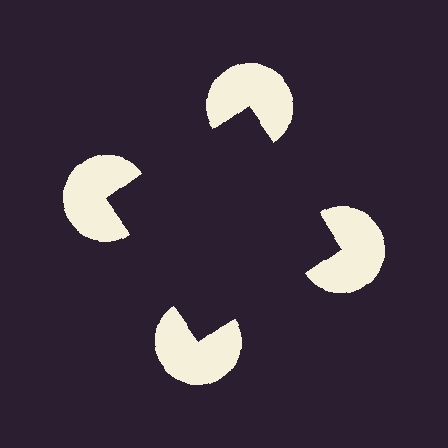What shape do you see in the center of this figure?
An illusory square — its edges are inferred from the aligned wedge cuts in the pac-man discs, not physically drawn.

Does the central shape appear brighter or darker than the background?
It typically appears slightly darker than the background, even though no actual brightness change is drawn.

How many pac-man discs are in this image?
There are 4 — one at each vertex of the illusory square.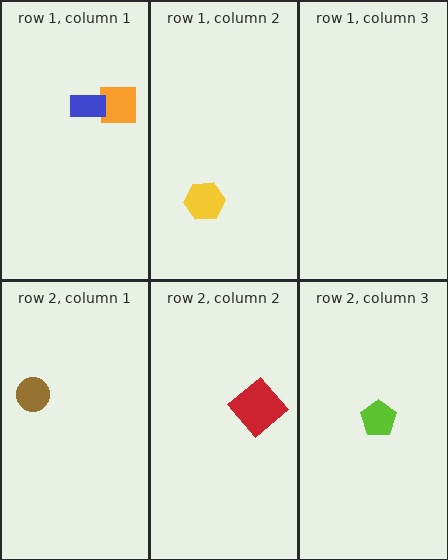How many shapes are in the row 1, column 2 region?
1.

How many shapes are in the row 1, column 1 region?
2.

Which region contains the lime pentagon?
The row 2, column 3 region.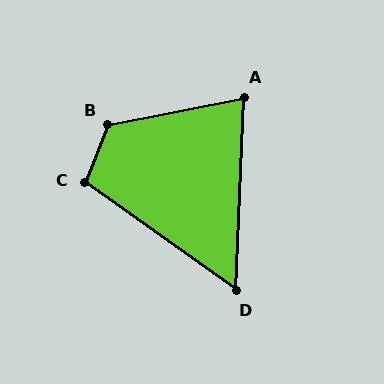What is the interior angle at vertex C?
Approximately 104 degrees (obtuse).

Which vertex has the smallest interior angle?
D, at approximately 57 degrees.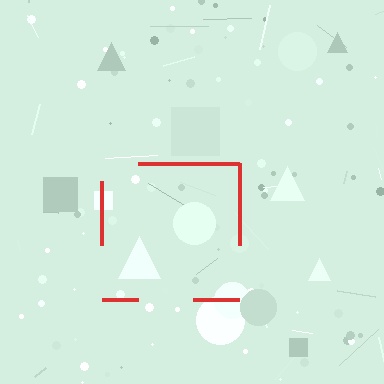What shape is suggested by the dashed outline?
The dashed outline suggests a square.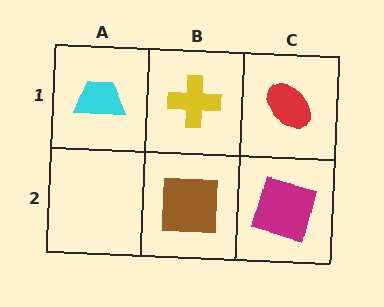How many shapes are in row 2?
2 shapes.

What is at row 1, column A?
A cyan trapezoid.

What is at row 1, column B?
A yellow cross.